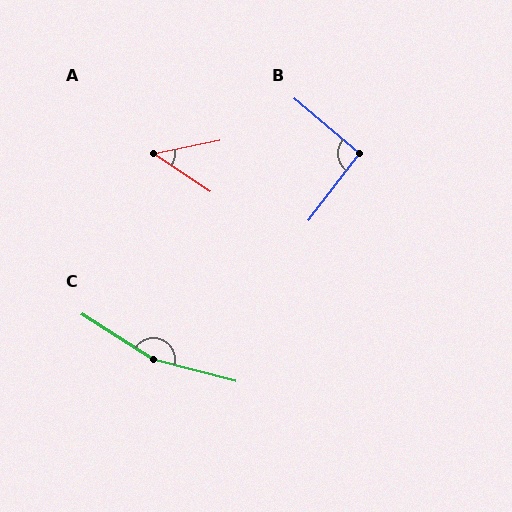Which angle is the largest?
C, at approximately 162 degrees.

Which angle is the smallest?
A, at approximately 45 degrees.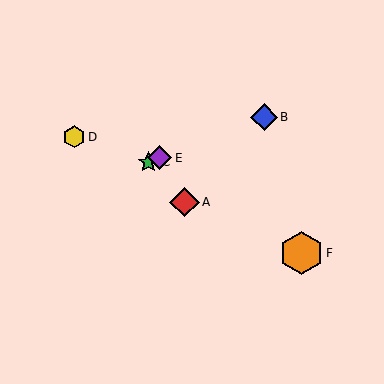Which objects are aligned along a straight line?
Objects B, C, E are aligned along a straight line.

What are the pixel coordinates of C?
Object C is at (148, 162).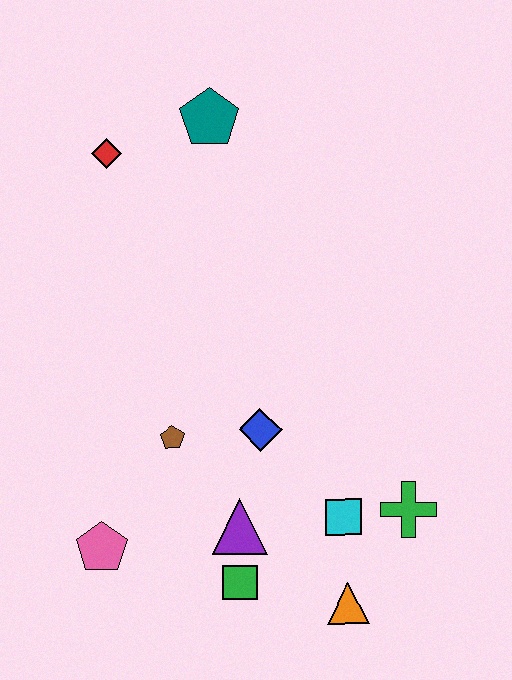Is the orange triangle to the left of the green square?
No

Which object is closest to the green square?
The purple triangle is closest to the green square.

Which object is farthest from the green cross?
The red diamond is farthest from the green cross.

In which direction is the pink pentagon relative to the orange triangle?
The pink pentagon is to the left of the orange triangle.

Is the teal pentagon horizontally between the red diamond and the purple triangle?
Yes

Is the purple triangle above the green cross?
No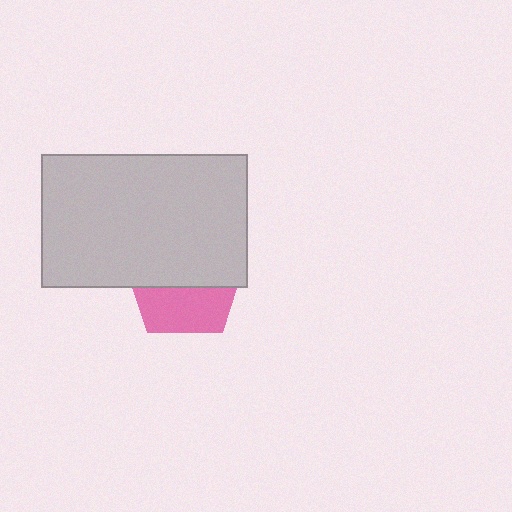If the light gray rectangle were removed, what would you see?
You would see the complete pink pentagon.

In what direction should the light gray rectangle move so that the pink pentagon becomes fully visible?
The light gray rectangle should move up. That is the shortest direction to clear the overlap and leave the pink pentagon fully visible.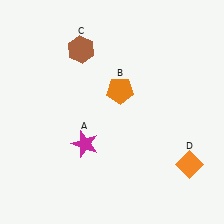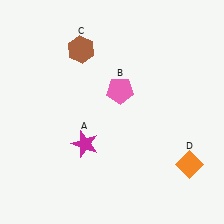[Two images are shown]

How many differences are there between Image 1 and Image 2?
There is 1 difference between the two images.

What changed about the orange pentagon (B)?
In Image 1, B is orange. In Image 2, it changed to pink.